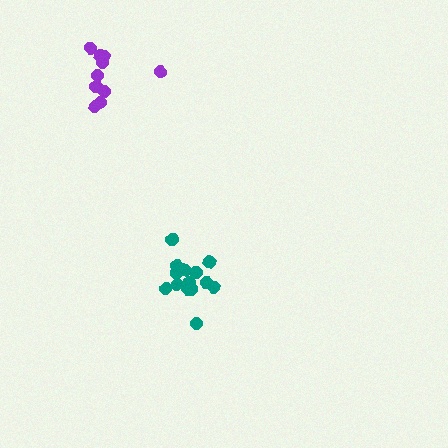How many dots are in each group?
Group 1: 10 dots, Group 2: 14 dots (24 total).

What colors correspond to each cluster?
The clusters are colored: purple, teal.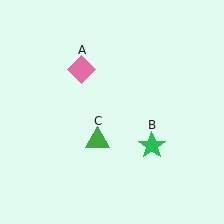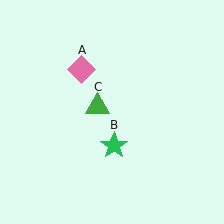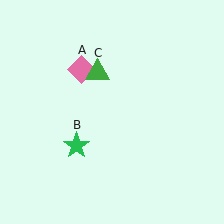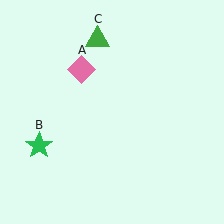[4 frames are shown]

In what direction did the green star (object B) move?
The green star (object B) moved left.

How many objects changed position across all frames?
2 objects changed position: green star (object B), green triangle (object C).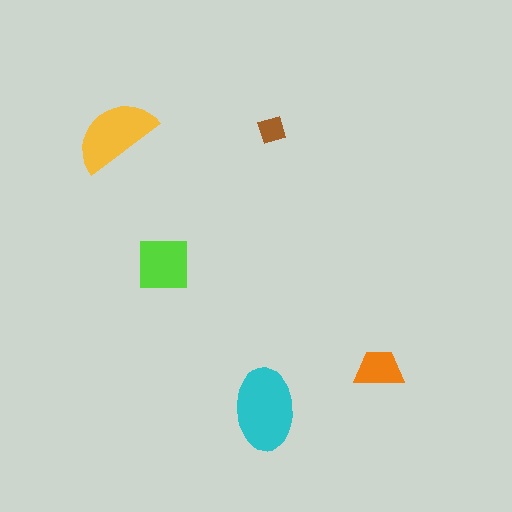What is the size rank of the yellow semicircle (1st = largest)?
2nd.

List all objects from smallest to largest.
The brown diamond, the orange trapezoid, the lime square, the yellow semicircle, the cyan ellipse.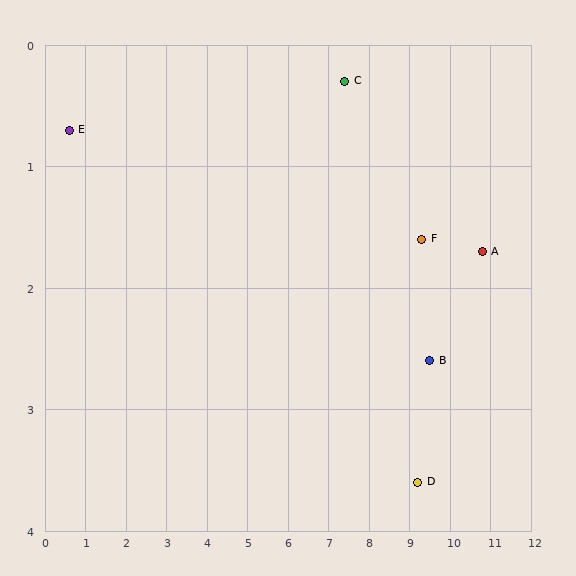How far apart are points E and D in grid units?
Points E and D are about 9.1 grid units apart.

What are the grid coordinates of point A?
Point A is at approximately (10.8, 1.7).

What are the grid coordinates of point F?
Point F is at approximately (9.3, 1.6).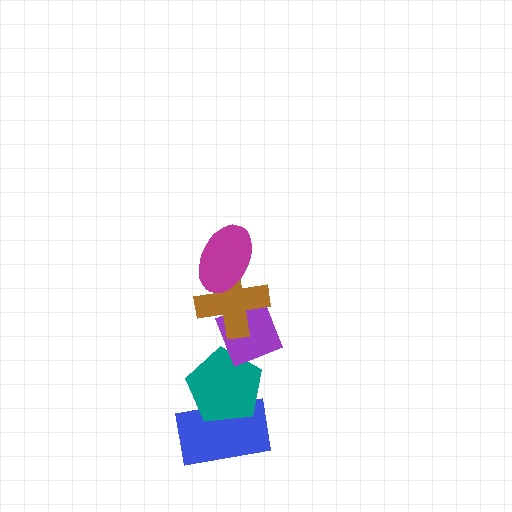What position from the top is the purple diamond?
The purple diamond is 3rd from the top.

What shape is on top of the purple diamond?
The brown cross is on top of the purple diamond.